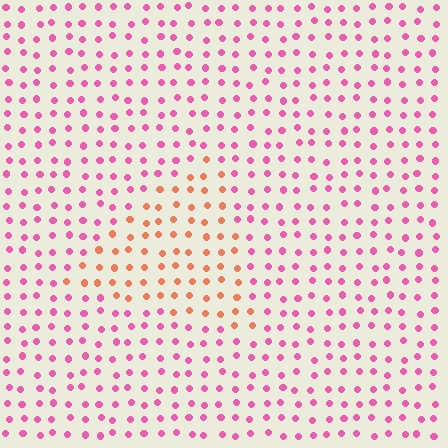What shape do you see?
I see a triangle.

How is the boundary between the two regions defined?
The boundary is defined purely by a slight shift in hue (about 49 degrees). Spacing, size, and orientation are identical on both sides.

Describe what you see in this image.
The image is filled with small pink elements in a uniform arrangement. A triangle-shaped region is visible where the elements are tinted to a slightly different hue, forming a subtle color boundary.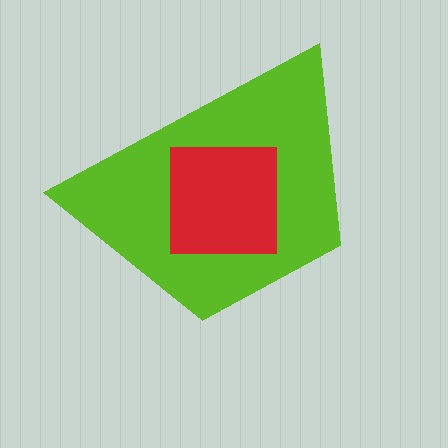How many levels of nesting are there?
2.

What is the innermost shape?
The red square.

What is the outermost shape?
The lime trapezoid.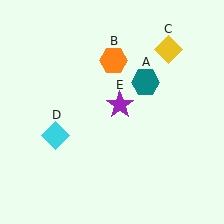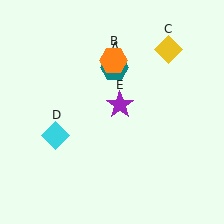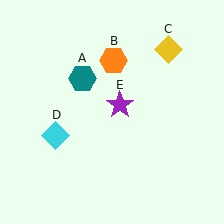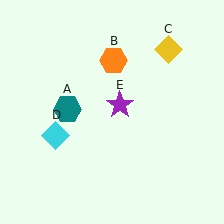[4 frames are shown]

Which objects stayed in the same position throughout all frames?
Orange hexagon (object B) and yellow diamond (object C) and cyan diamond (object D) and purple star (object E) remained stationary.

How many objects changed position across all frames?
1 object changed position: teal hexagon (object A).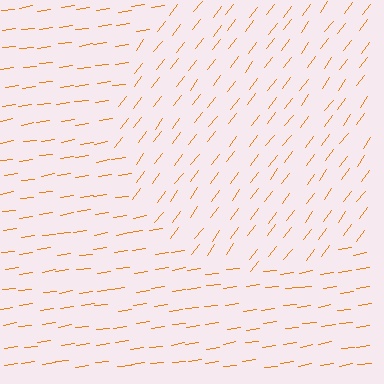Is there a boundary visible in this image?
Yes, there is a texture boundary formed by a change in line orientation.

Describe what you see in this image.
The image is filled with small orange line segments. A circle region in the image has lines oriented differently from the surrounding lines, creating a visible texture boundary.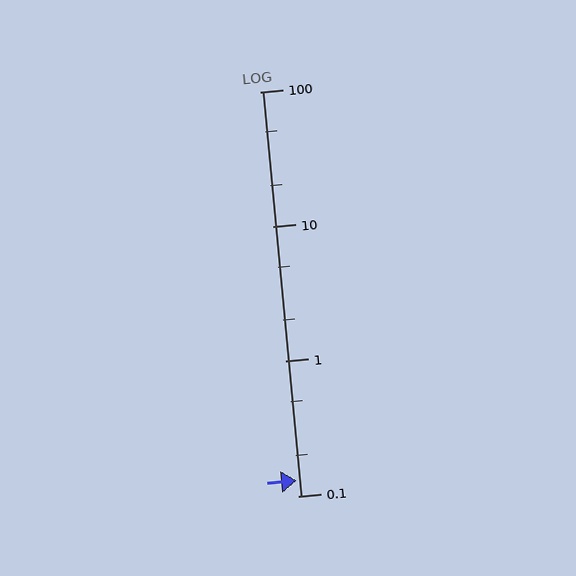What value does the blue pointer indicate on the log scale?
The pointer indicates approximately 0.13.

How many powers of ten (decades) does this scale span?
The scale spans 3 decades, from 0.1 to 100.